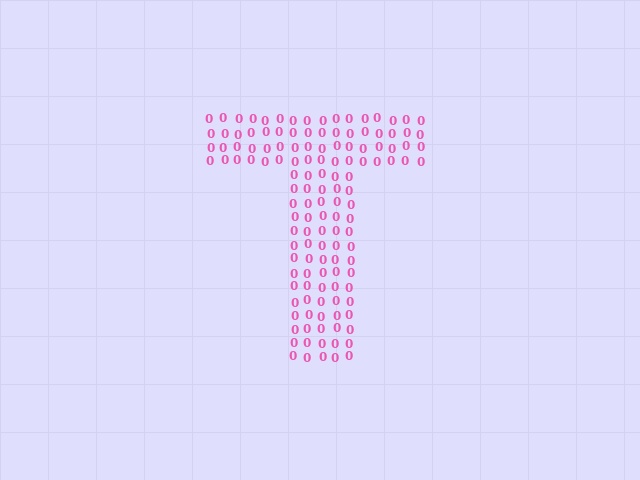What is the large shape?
The large shape is the letter T.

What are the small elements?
The small elements are digit 0's.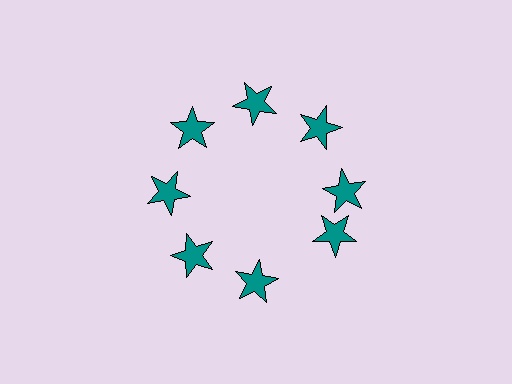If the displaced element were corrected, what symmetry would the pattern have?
It would have 8-fold rotational symmetry — the pattern would map onto itself every 45 degrees.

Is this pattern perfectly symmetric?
No. The 8 teal stars are arranged in a ring, but one element near the 4 o'clock position is rotated out of alignment along the ring, breaking the 8-fold rotational symmetry.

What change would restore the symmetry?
The symmetry would be restored by rotating it back into even spacing with its neighbors so that all 8 stars sit at equal angles and equal distance from the center.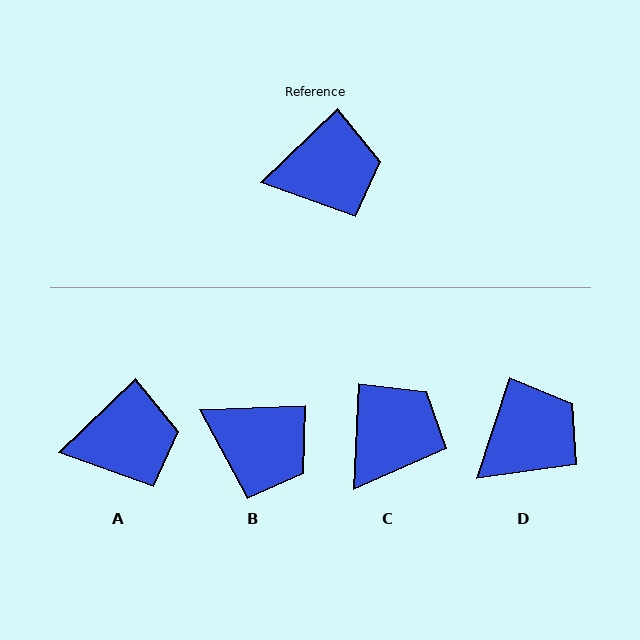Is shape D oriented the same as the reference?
No, it is off by about 28 degrees.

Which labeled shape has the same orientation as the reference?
A.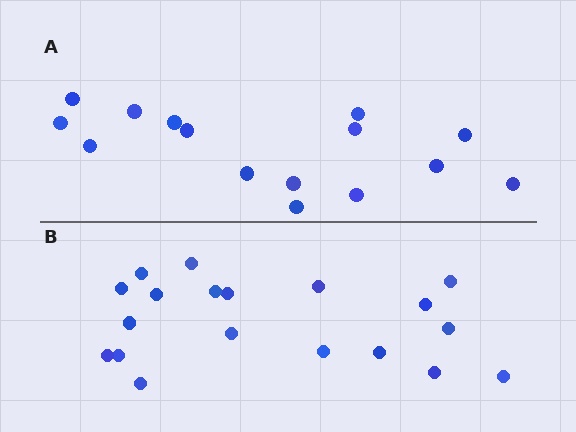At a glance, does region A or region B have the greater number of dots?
Region B (the bottom region) has more dots.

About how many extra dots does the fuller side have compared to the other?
Region B has about 4 more dots than region A.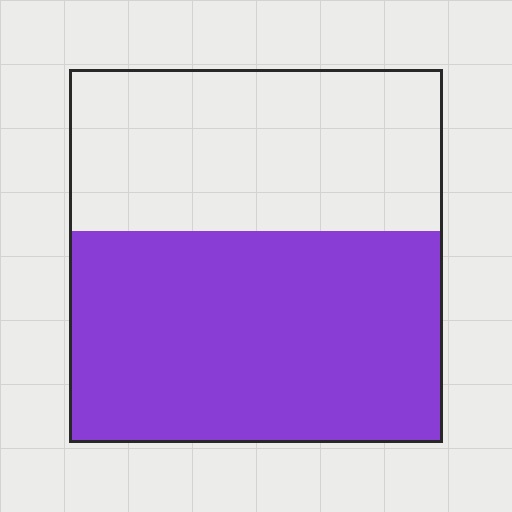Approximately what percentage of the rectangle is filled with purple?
Approximately 55%.